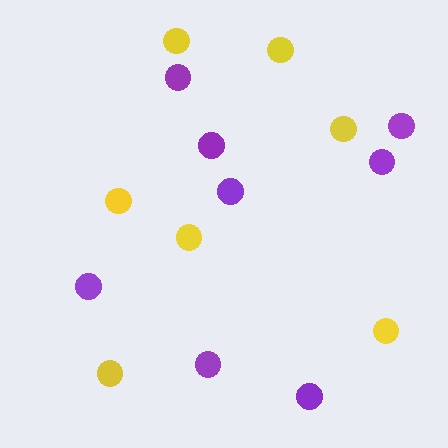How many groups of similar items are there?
There are 2 groups: one group of purple circles (8) and one group of yellow circles (7).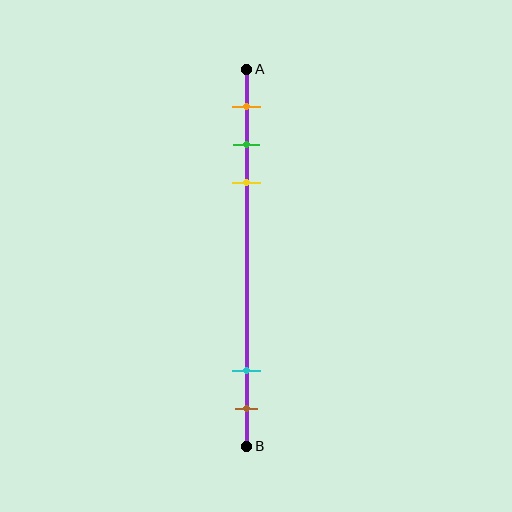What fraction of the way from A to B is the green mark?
The green mark is approximately 20% (0.2) of the way from A to B.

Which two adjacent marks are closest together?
The green and yellow marks are the closest adjacent pair.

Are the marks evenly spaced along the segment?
No, the marks are not evenly spaced.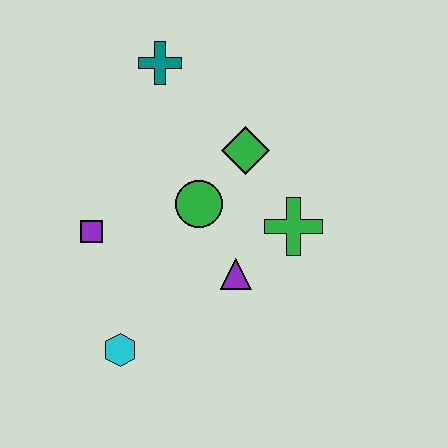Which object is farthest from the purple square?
The green cross is farthest from the purple square.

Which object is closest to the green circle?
The green diamond is closest to the green circle.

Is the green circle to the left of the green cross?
Yes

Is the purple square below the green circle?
Yes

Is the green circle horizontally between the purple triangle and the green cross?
No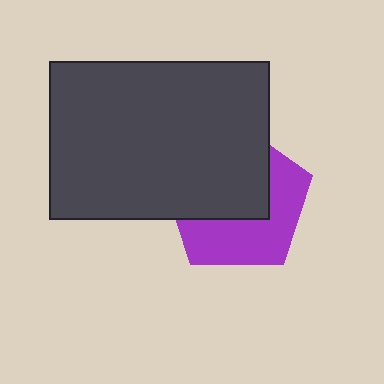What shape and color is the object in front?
The object in front is a dark gray rectangle.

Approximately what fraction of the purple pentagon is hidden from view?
Roughly 52% of the purple pentagon is hidden behind the dark gray rectangle.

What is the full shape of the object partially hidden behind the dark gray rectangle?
The partially hidden object is a purple pentagon.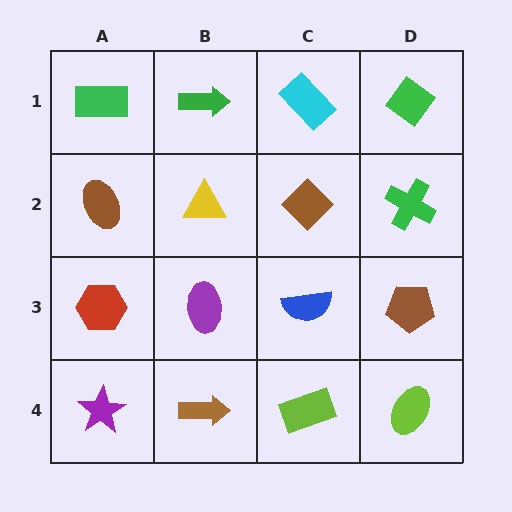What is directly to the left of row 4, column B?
A purple star.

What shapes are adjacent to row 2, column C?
A cyan rectangle (row 1, column C), a blue semicircle (row 3, column C), a yellow triangle (row 2, column B), a green cross (row 2, column D).